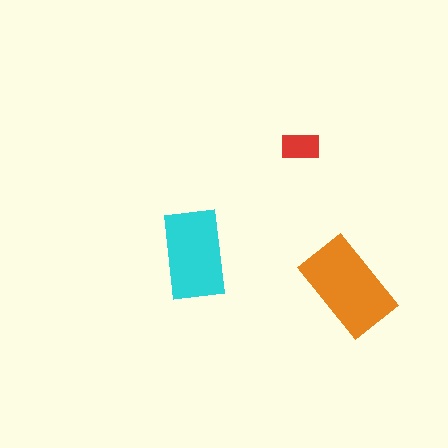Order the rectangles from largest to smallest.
the orange one, the cyan one, the red one.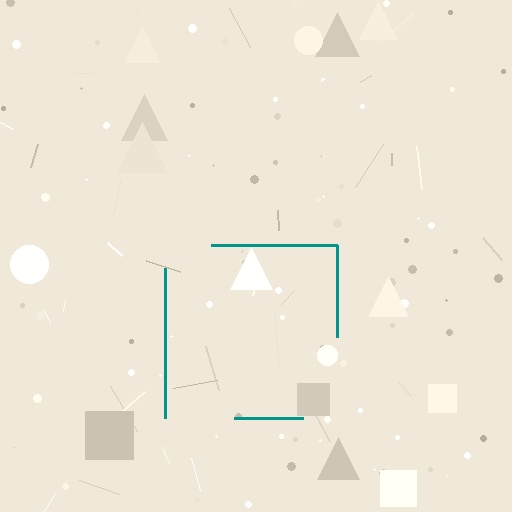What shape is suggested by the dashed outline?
The dashed outline suggests a square.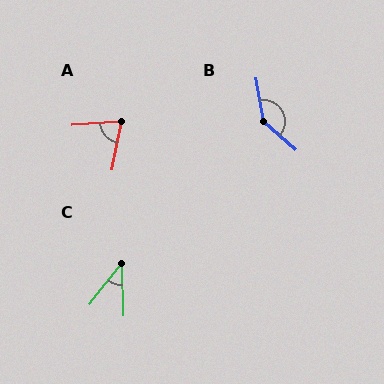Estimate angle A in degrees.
Approximately 74 degrees.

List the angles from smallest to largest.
C (40°), A (74°), B (140°).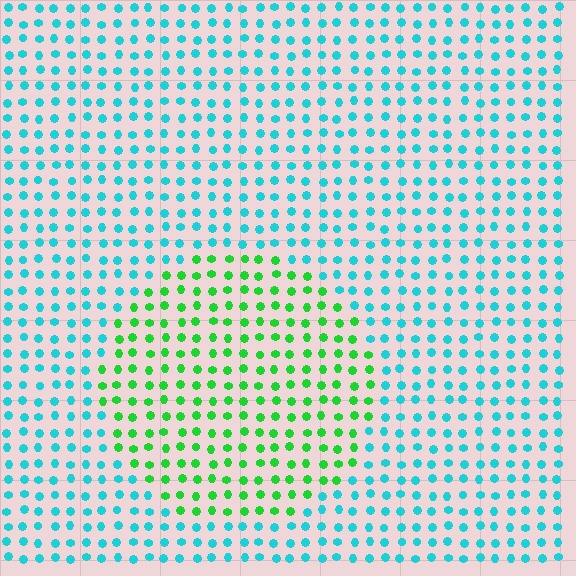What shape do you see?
I see a circle.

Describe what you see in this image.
The image is filled with small cyan elements in a uniform arrangement. A circle-shaped region is visible where the elements are tinted to a slightly different hue, forming a subtle color boundary.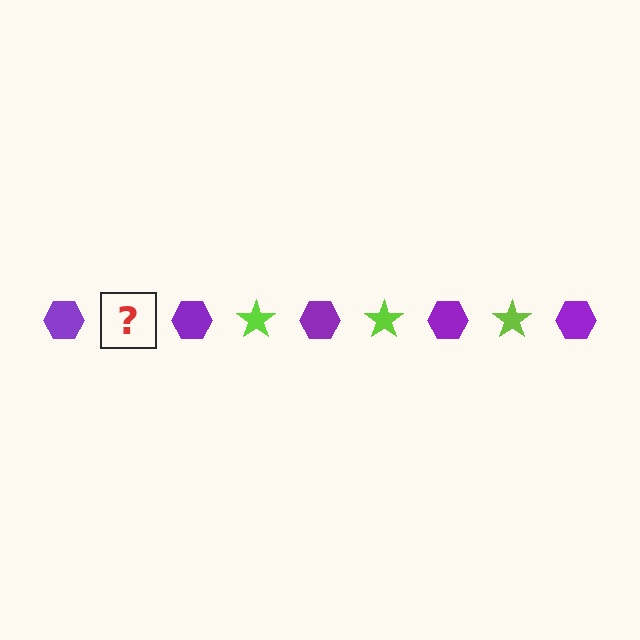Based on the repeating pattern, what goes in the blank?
The blank should be a lime star.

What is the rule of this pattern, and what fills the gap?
The rule is that the pattern alternates between purple hexagon and lime star. The gap should be filled with a lime star.